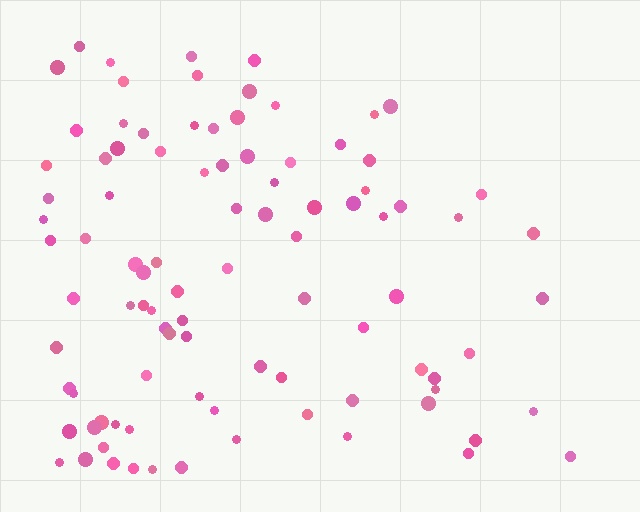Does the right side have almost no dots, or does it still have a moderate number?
Still a moderate number, just noticeably fewer than the left.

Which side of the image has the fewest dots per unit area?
The right.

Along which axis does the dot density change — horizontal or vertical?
Horizontal.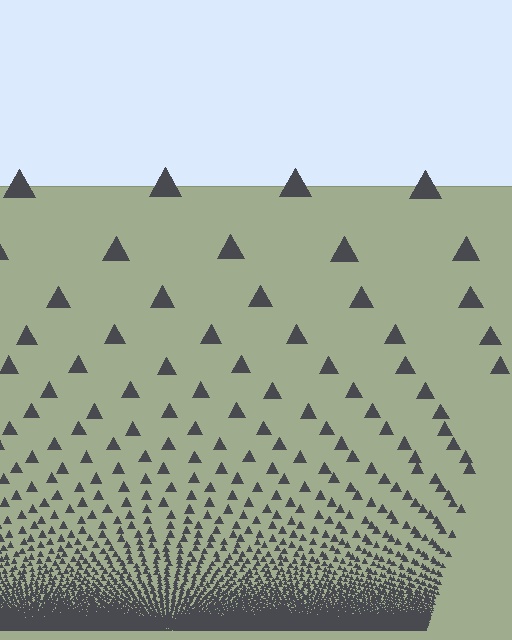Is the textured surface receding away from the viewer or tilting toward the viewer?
The surface appears to tilt toward the viewer. Texture elements get larger and sparser toward the top.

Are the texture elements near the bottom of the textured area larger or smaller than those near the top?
Smaller. The gradient is inverted — elements near the bottom are smaller and denser.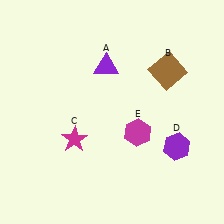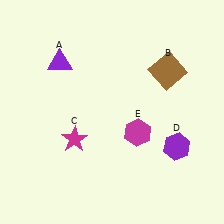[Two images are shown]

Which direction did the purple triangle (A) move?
The purple triangle (A) moved left.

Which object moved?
The purple triangle (A) moved left.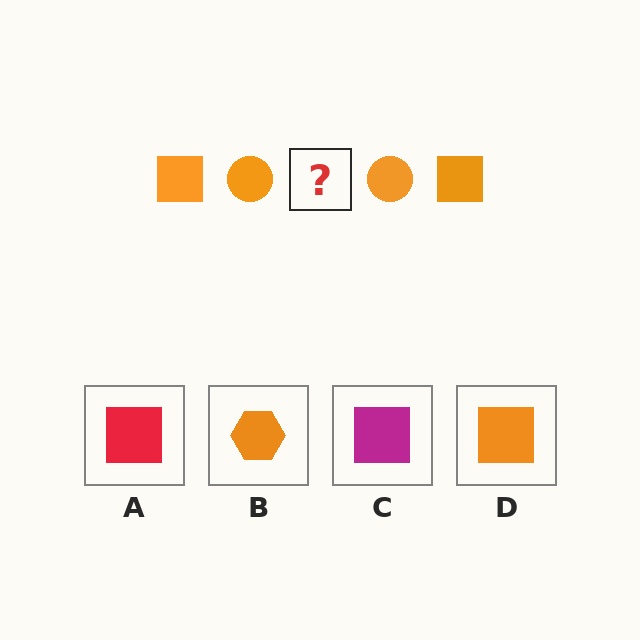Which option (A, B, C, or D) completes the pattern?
D.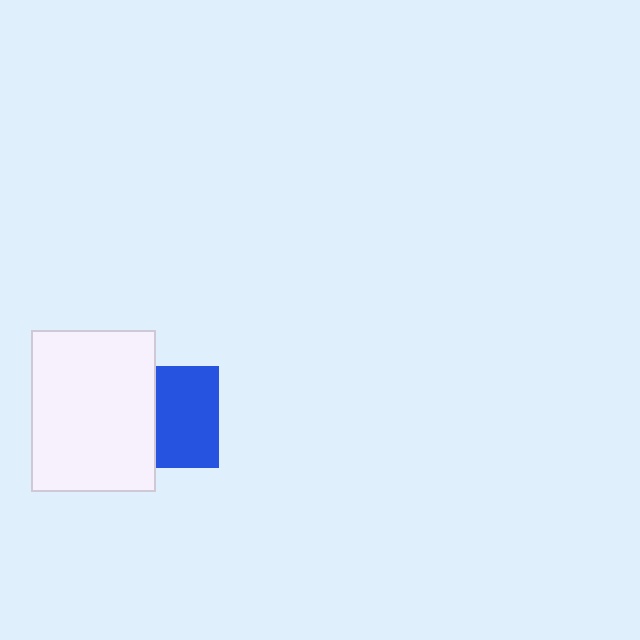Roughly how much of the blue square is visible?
About half of it is visible (roughly 63%).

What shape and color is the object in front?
The object in front is a white rectangle.